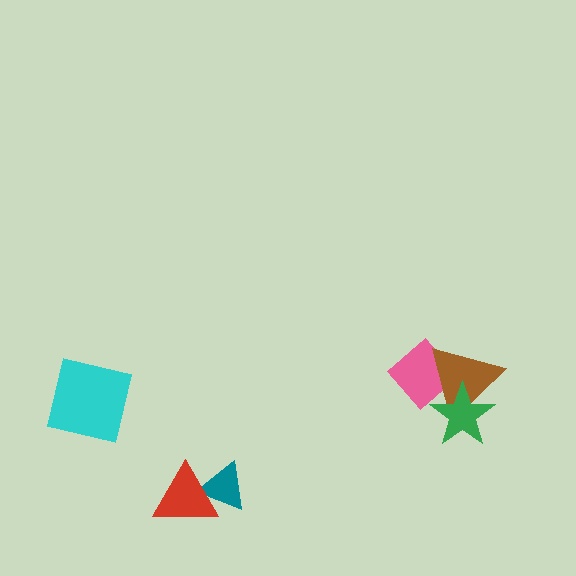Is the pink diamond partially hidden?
Yes, it is partially covered by another shape.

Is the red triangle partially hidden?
No, no other shape covers it.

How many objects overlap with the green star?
1 object overlaps with the green star.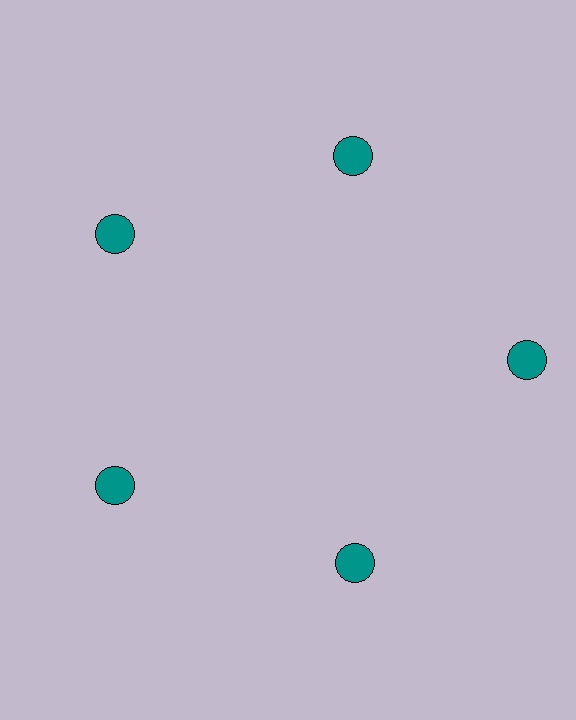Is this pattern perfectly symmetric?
No. The 5 teal circles are arranged in a ring, but one element near the 3 o'clock position is pushed outward from the center, breaking the 5-fold rotational symmetry.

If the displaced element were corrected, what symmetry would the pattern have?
It would have 5-fold rotational symmetry — the pattern would map onto itself every 72 degrees.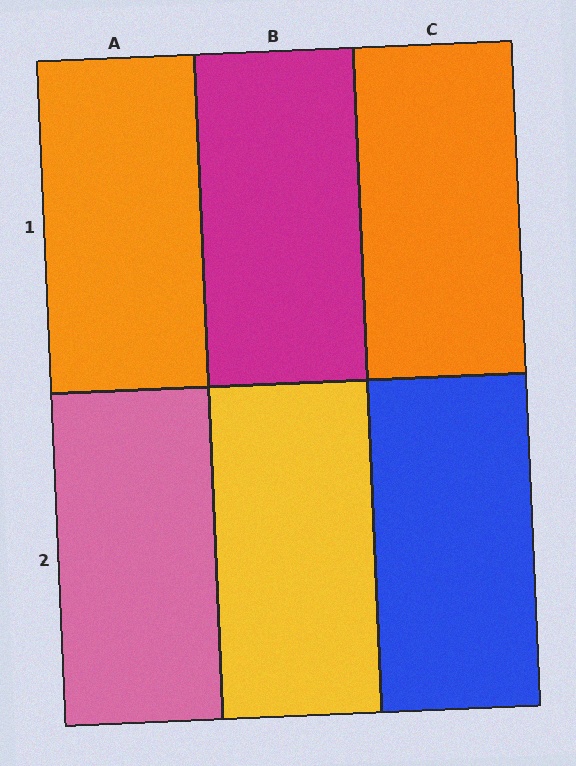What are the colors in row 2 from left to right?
Pink, yellow, blue.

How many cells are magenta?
1 cell is magenta.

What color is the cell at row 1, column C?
Orange.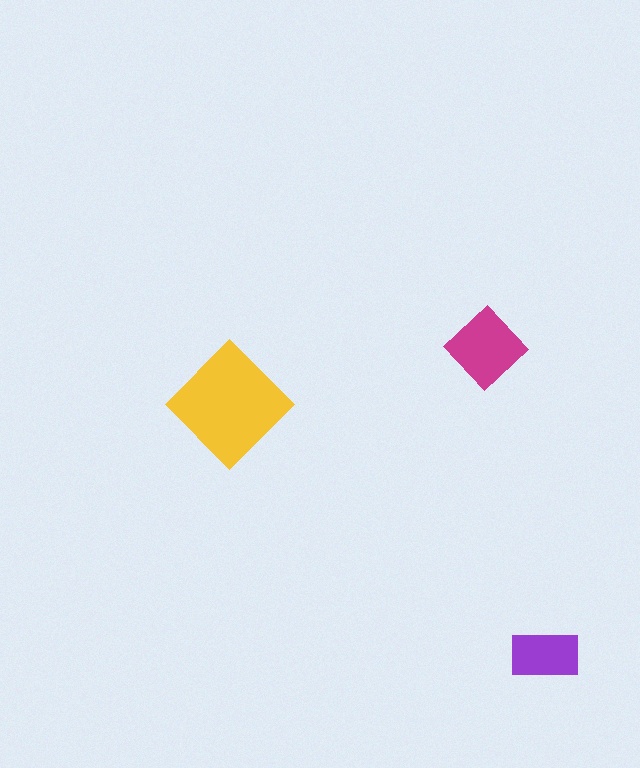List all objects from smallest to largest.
The purple rectangle, the magenta diamond, the yellow diamond.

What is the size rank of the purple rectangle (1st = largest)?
3rd.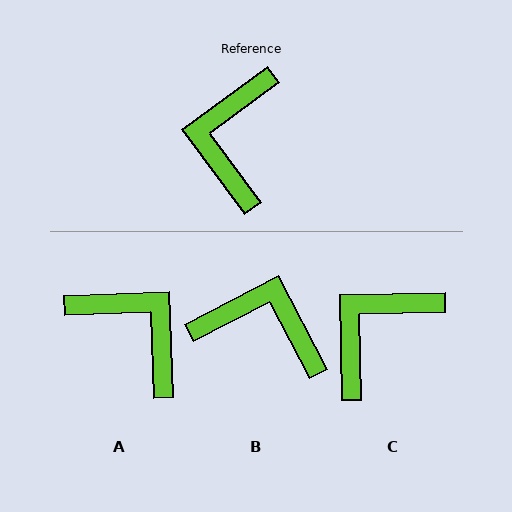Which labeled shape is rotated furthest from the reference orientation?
A, about 124 degrees away.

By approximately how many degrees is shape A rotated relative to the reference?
Approximately 124 degrees clockwise.